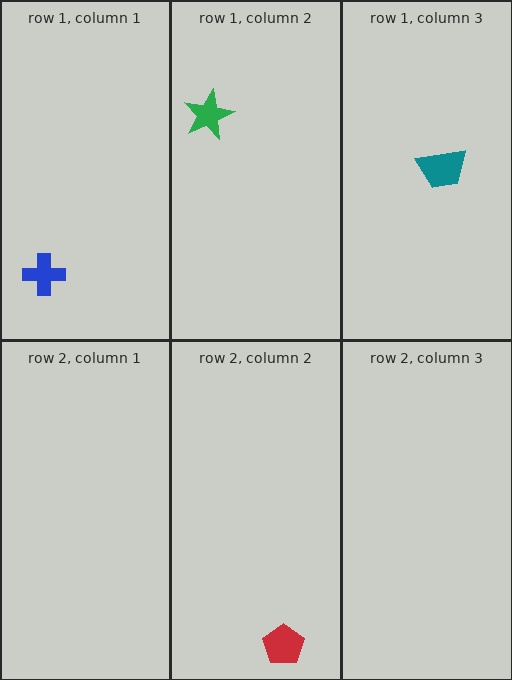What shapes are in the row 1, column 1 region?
The blue cross.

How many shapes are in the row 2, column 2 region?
1.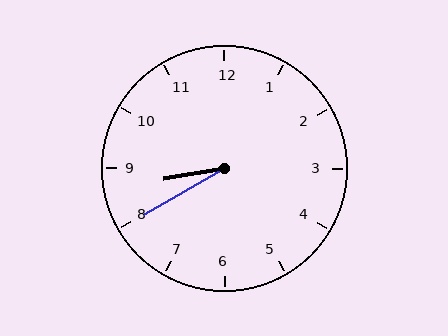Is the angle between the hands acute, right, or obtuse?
It is acute.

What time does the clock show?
8:40.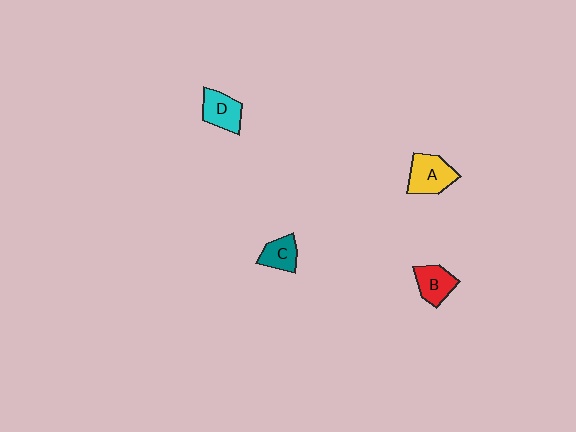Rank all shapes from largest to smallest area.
From largest to smallest: A (yellow), D (cyan), B (red), C (teal).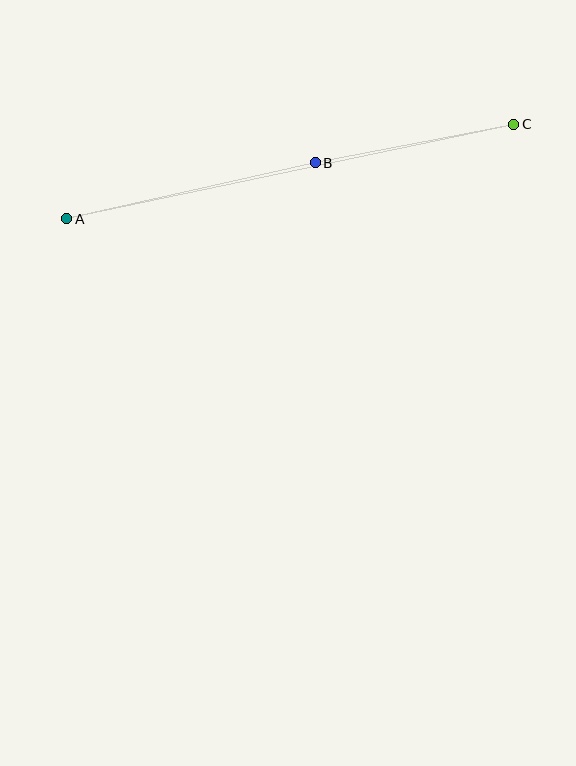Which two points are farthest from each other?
Points A and C are farthest from each other.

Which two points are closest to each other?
Points B and C are closest to each other.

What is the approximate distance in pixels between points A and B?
The distance between A and B is approximately 255 pixels.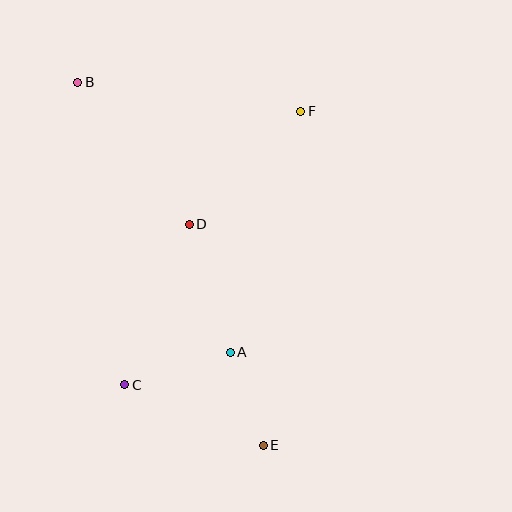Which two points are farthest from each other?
Points B and E are farthest from each other.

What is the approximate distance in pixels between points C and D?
The distance between C and D is approximately 173 pixels.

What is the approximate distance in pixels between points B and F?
The distance between B and F is approximately 225 pixels.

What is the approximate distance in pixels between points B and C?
The distance between B and C is approximately 306 pixels.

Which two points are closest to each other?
Points A and E are closest to each other.